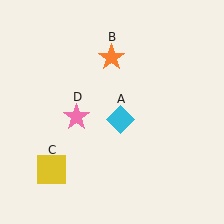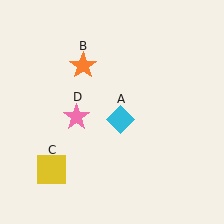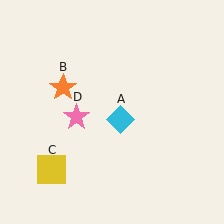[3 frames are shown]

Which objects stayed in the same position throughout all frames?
Cyan diamond (object A) and yellow square (object C) and pink star (object D) remained stationary.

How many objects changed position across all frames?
1 object changed position: orange star (object B).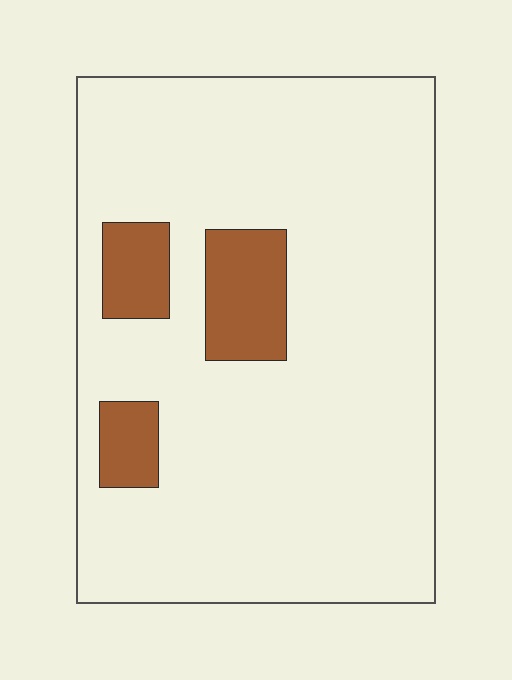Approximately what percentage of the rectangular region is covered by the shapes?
Approximately 10%.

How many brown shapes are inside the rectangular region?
3.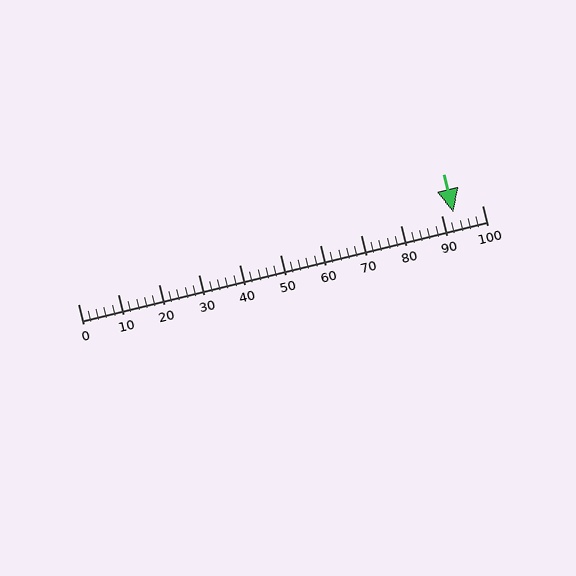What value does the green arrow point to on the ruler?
The green arrow points to approximately 93.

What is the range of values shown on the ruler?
The ruler shows values from 0 to 100.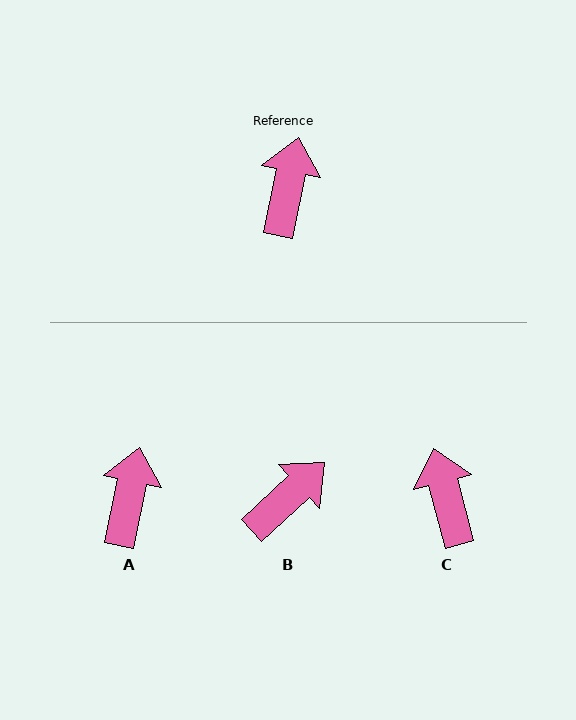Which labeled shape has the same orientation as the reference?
A.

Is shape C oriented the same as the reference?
No, it is off by about 27 degrees.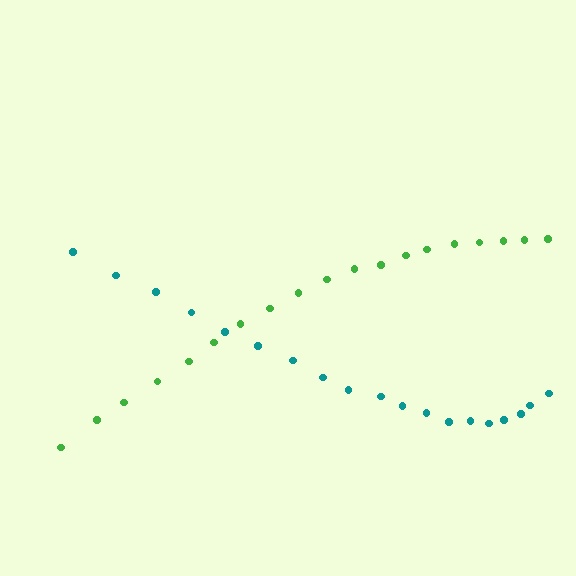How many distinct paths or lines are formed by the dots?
There are 2 distinct paths.